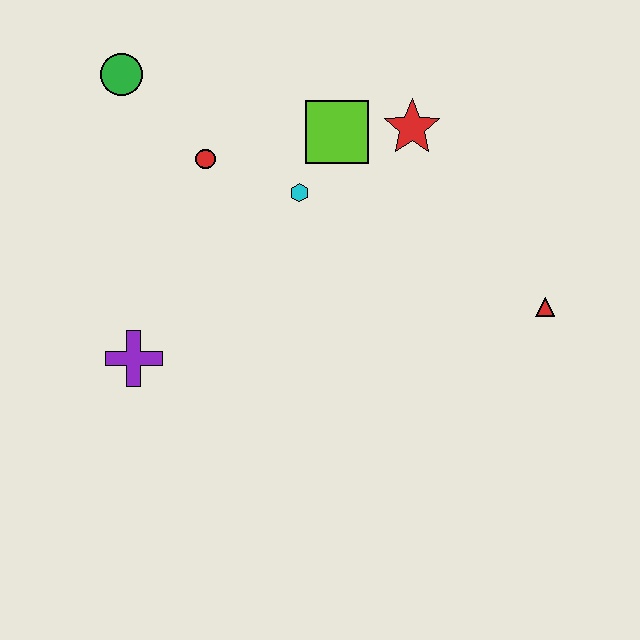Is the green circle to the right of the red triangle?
No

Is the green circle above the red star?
Yes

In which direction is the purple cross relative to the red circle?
The purple cross is below the red circle.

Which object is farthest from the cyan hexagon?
The red triangle is farthest from the cyan hexagon.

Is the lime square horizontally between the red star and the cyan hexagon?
Yes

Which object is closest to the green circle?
The red circle is closest to the green circle.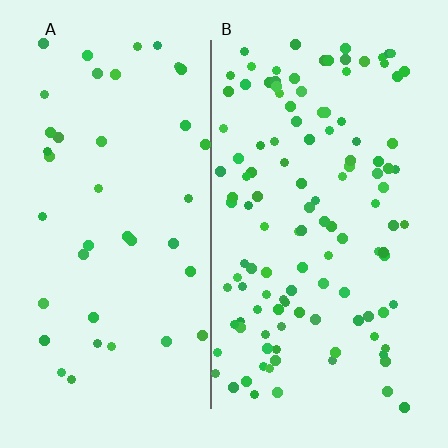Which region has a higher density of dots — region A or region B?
B (the right).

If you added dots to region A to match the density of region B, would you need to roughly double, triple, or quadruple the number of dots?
Approximately triple.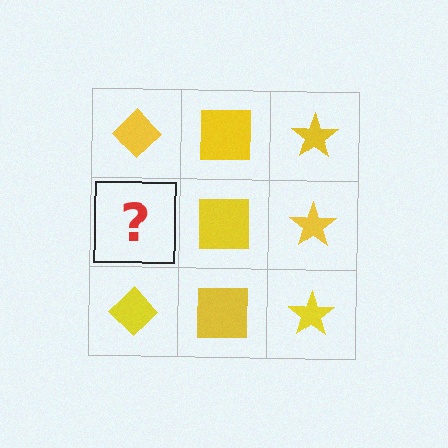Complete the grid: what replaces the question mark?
The question mark should be replaced with a yellow diamond.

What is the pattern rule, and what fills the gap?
The rule is that each column has a consistent shape. The gap should be filled with a yellow diamond.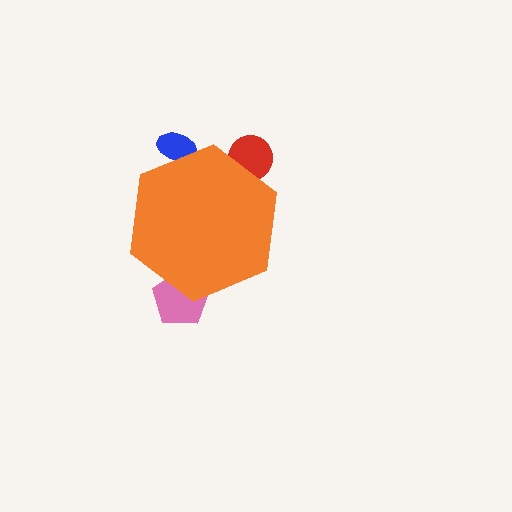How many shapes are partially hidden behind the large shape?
3 shapes are partially hidden.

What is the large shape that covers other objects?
An orange hexagon.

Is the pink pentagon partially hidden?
Yes, the pink pentagon is partially hidden behind the orange hexagon.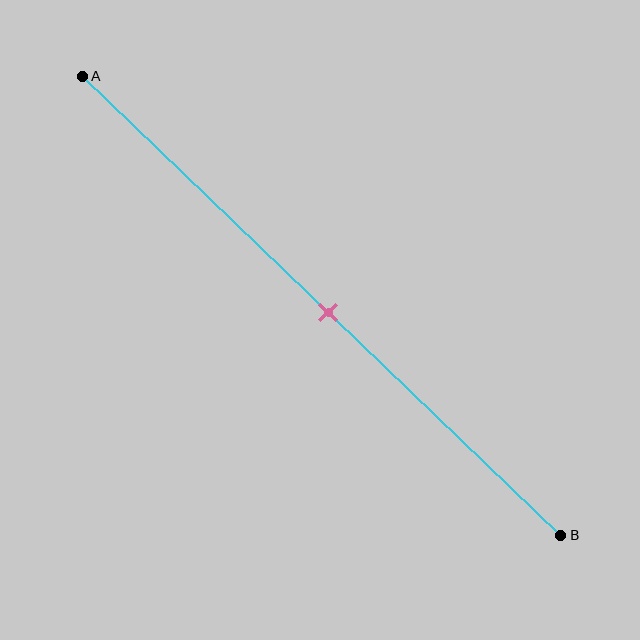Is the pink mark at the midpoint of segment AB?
Yes, the mark is approximately at the midpoint.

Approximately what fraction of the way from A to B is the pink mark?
The pink mark is approximately 50% of the way from A to B.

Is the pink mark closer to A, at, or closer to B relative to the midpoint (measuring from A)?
The pink mark is approximately at the midpoint of segment AB.